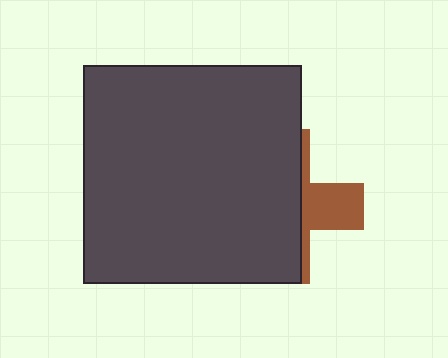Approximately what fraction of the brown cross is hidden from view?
Roughly 69% of the brown cross is hidden behind the dark gray square.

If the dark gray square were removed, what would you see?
You would see the complete brown cross.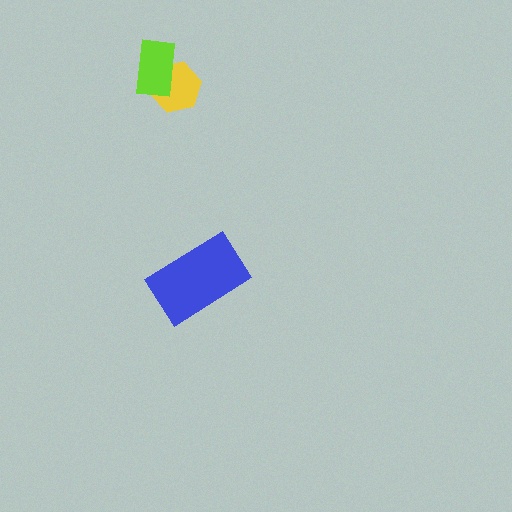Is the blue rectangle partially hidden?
No, no other shape covers it.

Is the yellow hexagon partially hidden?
Yes, it is partially covered by another shape.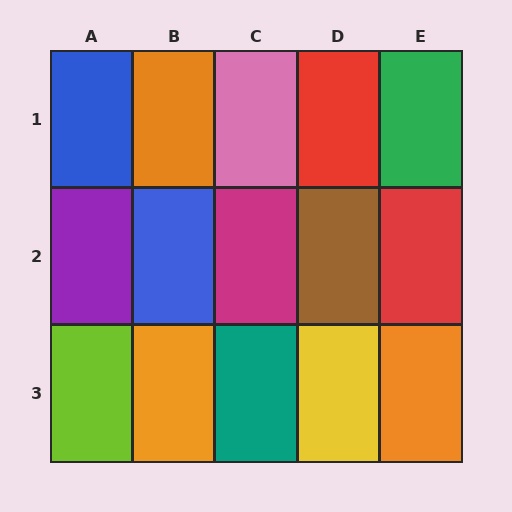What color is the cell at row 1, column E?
Green.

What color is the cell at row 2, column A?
Purple.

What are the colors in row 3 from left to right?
Lime, orange, teal, yellow, orange.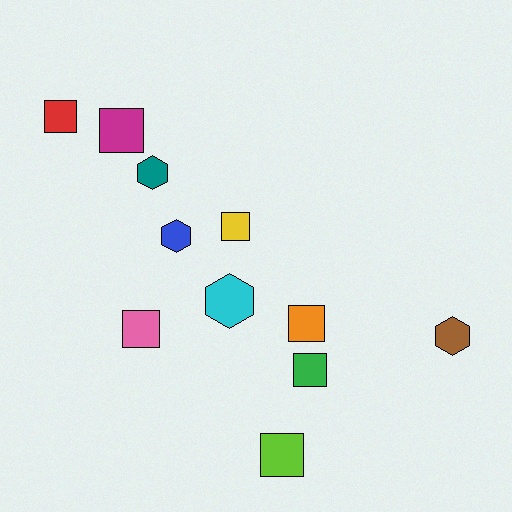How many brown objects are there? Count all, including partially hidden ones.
There is 1 brown object.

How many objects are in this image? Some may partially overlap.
There are 11 objects.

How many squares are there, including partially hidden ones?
There are 7 squares.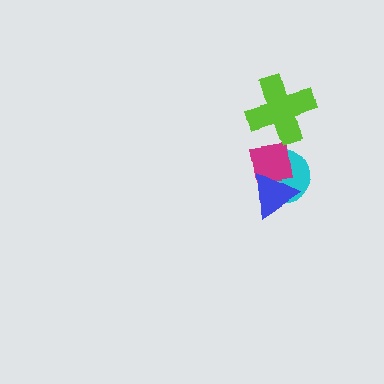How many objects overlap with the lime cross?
0 objects overlap with the lime cross.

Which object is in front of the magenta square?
The blue triangle is in front of the magenta square.